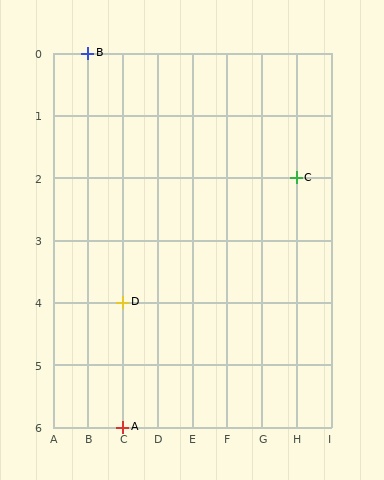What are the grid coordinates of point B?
Point B is at grid coordinates (B, 0).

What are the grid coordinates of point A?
Point A is at grid coordinates (C, 6).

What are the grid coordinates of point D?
Point D is at grid coordinates (C, 4).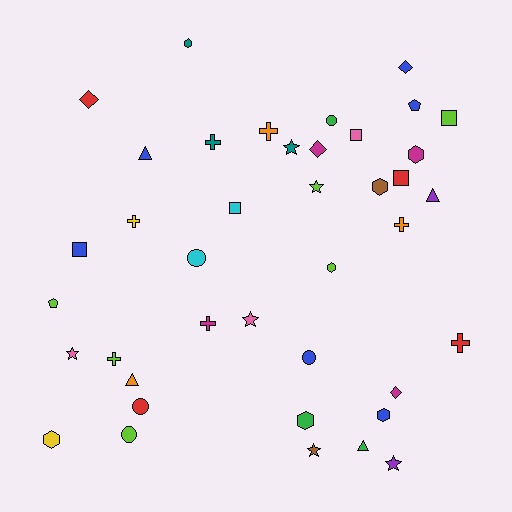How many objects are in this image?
There are 40 objects.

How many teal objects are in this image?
There are 3 teal objects.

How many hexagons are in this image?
There are 7 hexagons.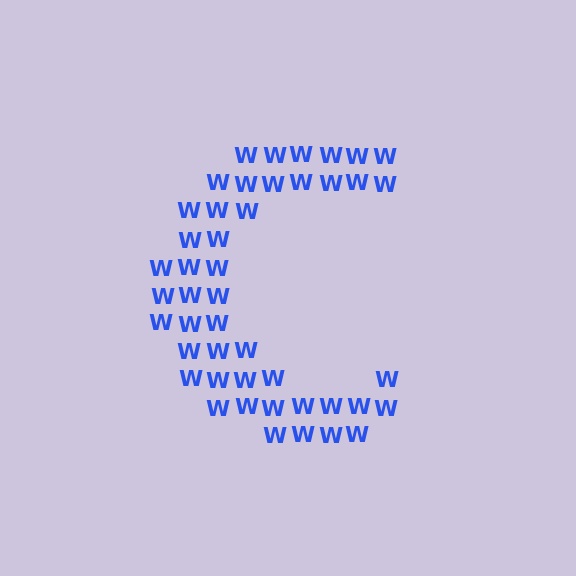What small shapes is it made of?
It is made of small letter W's.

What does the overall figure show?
The overall figure shows the letter C.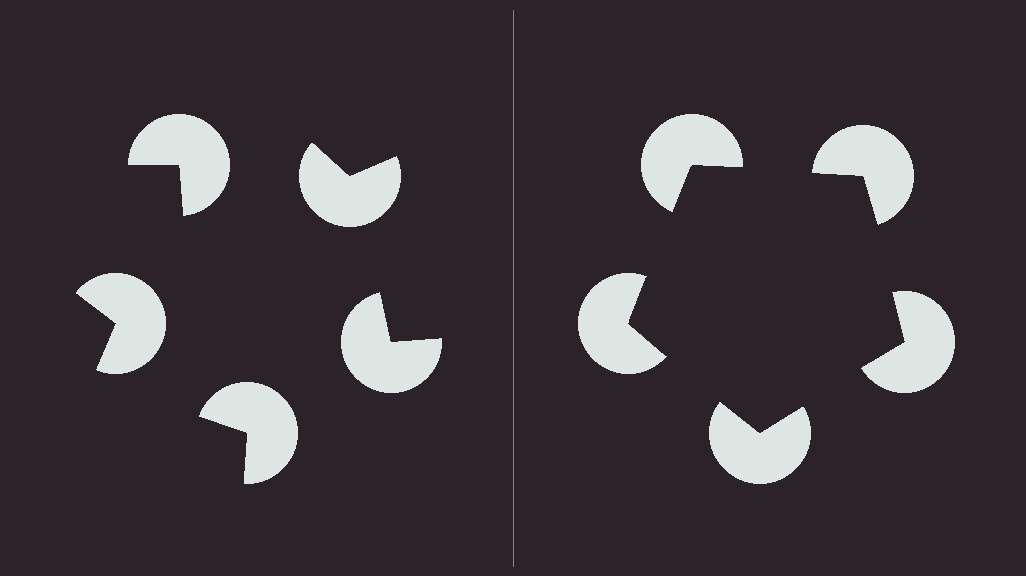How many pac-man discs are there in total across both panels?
10 — 5 on each side.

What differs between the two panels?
The pac-man discs are positioned identically on both sides; only the wedge orientations differ. On the right they align to a pentagon; on the left they are misaligned.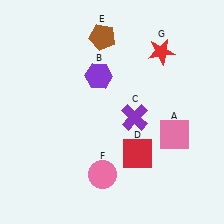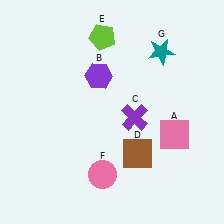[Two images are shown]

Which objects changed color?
D changed from red to brown. E changed from brown to lime. G changed from red to teal.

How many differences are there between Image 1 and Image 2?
There are 3 differences between the two images.